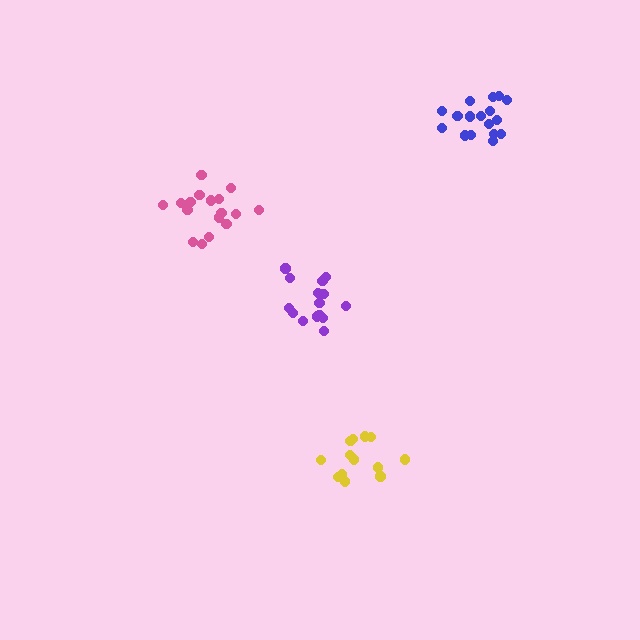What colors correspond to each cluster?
The clusters are colored: purple, blue, pink, yellow.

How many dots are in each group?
Group 1: 16 dots, Group 2: 17 dots, Group 3: 17 dots, Group 4: 14 dots (64 total).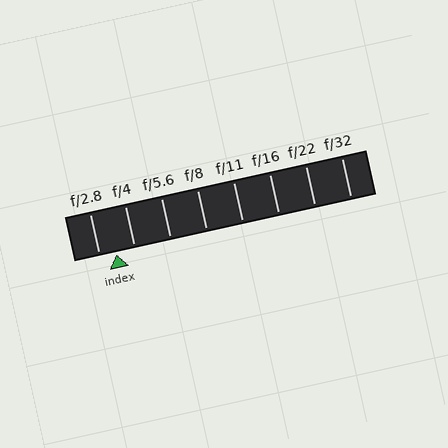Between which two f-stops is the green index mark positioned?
The index mark is between f/2.8 and f/4.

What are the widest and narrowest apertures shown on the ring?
The widest aperture shown is f/2.8 and the narrowest is f/32.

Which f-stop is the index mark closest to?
The index mark is closest to f/2.8.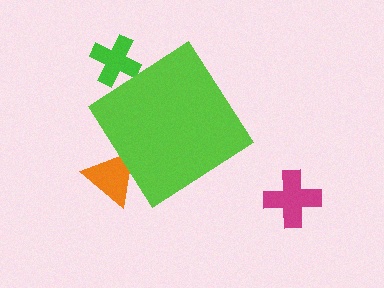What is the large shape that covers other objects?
A lime diamond.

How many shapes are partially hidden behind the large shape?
2 shapes are partially hidden.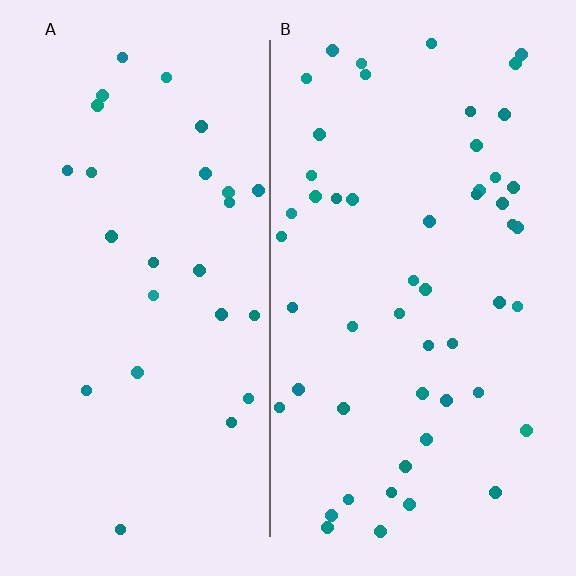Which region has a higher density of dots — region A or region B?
B (the right).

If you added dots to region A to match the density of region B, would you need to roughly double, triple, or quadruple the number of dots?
Approximately double.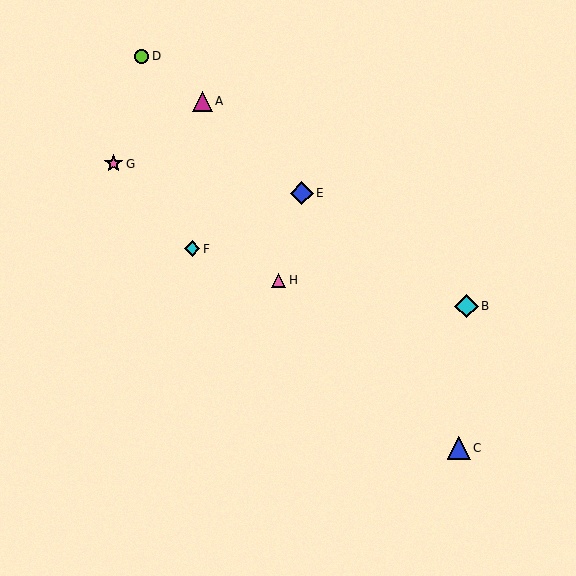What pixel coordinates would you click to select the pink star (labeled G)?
Click at (113, 164) to select the pink star G.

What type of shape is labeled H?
Shape H is a pink triangle.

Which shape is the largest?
The cyan diamond (labeled B) is the largest.